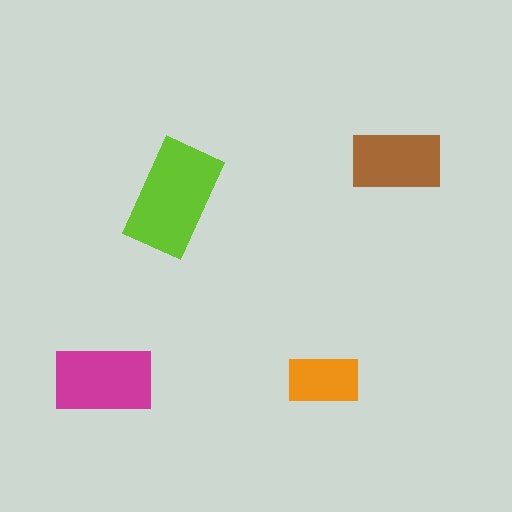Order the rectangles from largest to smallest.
the lime one, the magenta one, the brown one, the orange one.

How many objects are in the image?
There are 4 objects in the image.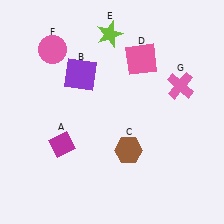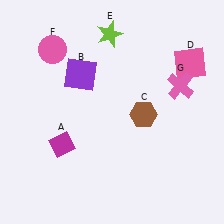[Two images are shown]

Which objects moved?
The objects that moved are: the brown hexagon (C), the pink square (D).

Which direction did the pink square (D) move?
The pink square (D) moved right.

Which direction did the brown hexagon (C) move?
The brown hexagon (C) moved up.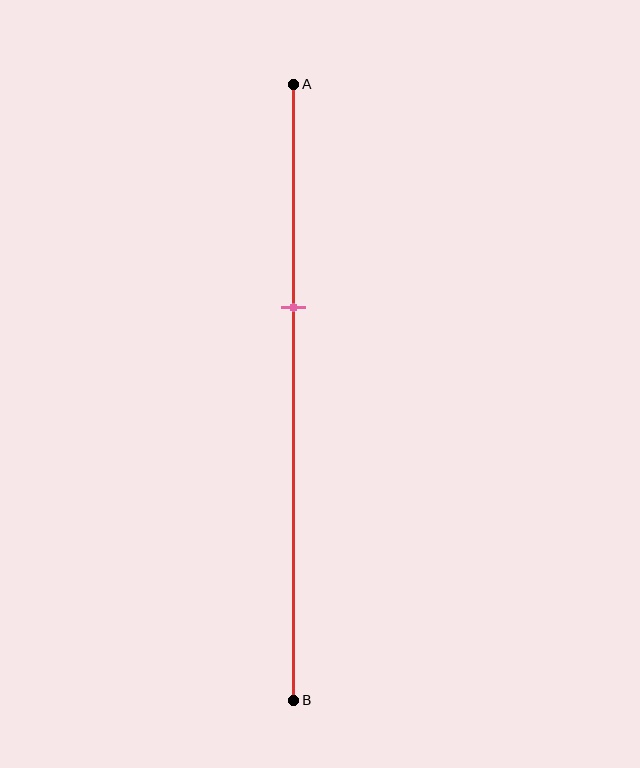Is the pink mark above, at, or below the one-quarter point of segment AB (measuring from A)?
The pink mark is below the one-quarter point of segment AB.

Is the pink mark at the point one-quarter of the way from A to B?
No, the mark is at about 35% from A, not at the 25% one-quarter point.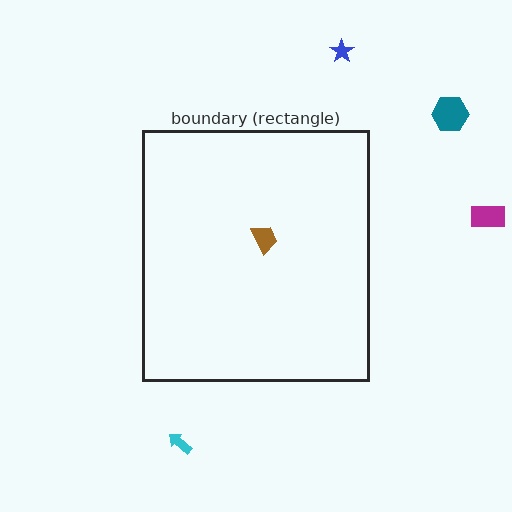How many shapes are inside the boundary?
1 inside, 4 outside.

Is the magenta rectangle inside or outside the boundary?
Outside.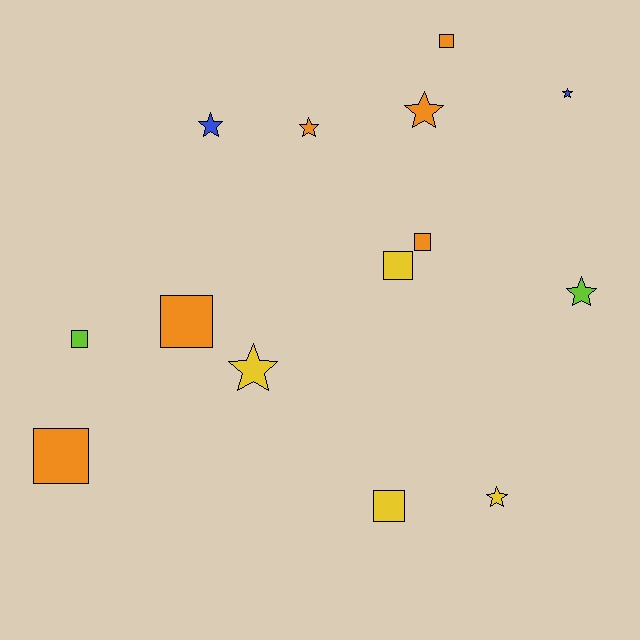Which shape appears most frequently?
Square, with 7 objects.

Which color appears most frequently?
Orange, with 6 objects.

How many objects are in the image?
There are 14 objects.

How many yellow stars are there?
There are 2 yellow stars.